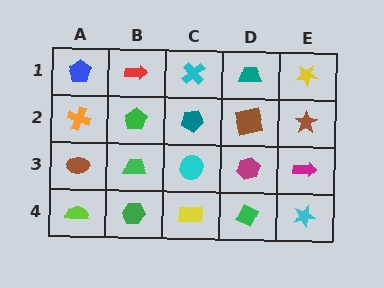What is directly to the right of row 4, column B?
A yellow rectangle.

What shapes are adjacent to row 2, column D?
A teal trapezoid (row 1, column D), a magenta hexagon (row 3, column D), a teal pentagon (row 2, column C), a brown star (row 2, column E).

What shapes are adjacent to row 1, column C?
A teal pentagon (row 2, column C), a red arrow (row 1, column B), a teal trapezoid (row 1, column D).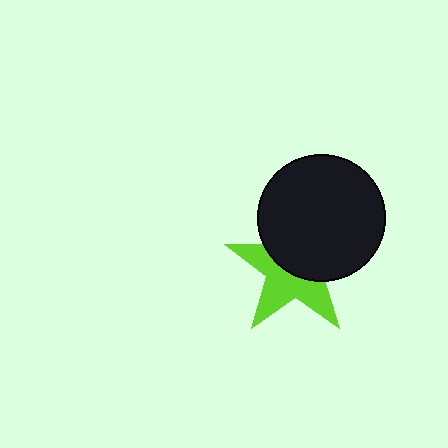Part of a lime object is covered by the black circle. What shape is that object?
It is a star.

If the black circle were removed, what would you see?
You would see the complete lime star.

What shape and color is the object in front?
The object in front is a black circle.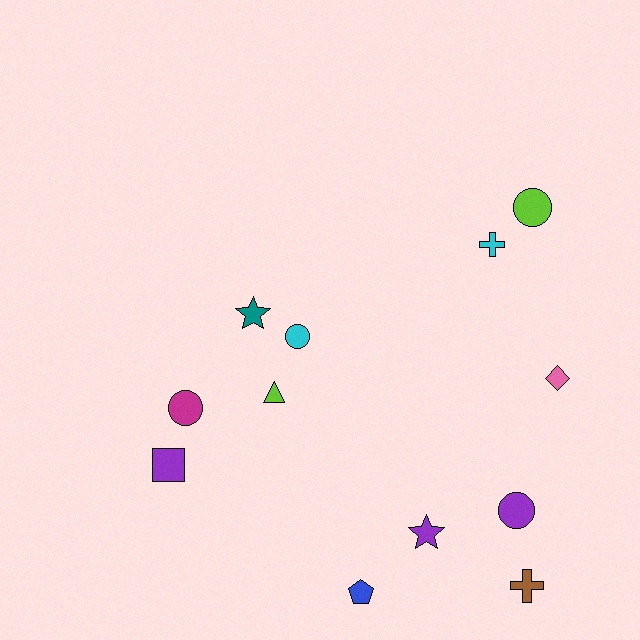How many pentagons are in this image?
There is 1 pentagon.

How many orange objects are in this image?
There are no orange objects.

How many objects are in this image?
There are 12 objects.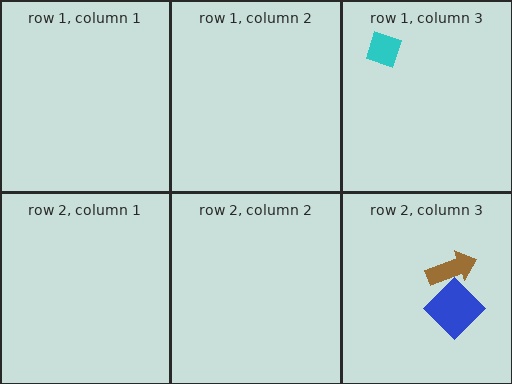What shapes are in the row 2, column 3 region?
The brown arrow, the blue diamond.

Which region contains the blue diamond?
The row 2, column 3 region.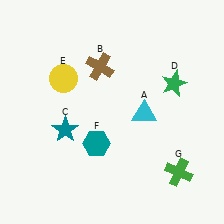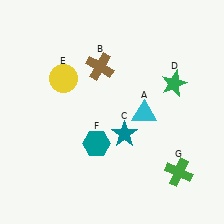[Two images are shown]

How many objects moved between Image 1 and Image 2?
1 object moved between the two images.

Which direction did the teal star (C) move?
The teal star (C) moved right.